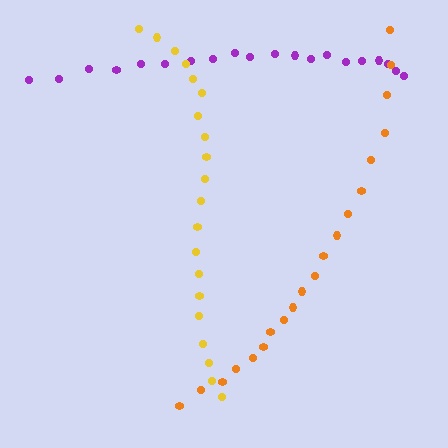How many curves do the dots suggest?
There are 3 distinct paths.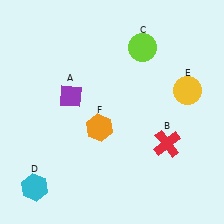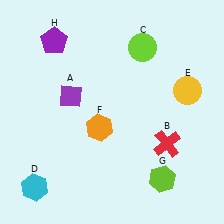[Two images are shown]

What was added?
A lime hexagon (G), a purple pentagon (H) were added in Image 2.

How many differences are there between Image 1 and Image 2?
There are 2 differences between the two images.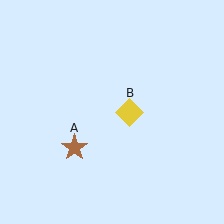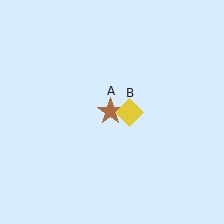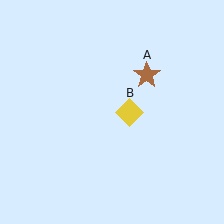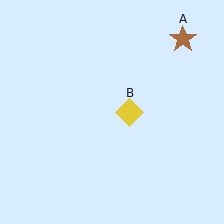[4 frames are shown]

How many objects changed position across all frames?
1 object changed position: brown star (object A).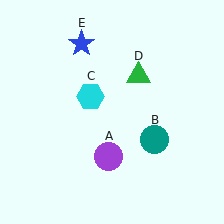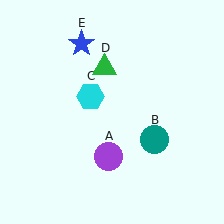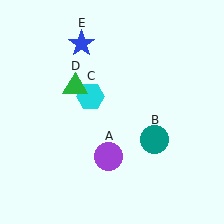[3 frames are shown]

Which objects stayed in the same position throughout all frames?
Purple circle (object A) and teal circle (object B) and cyan hexagon (object C) and blue star (object E) remained stationary.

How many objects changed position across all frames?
1 object changed position: green triangle (object D).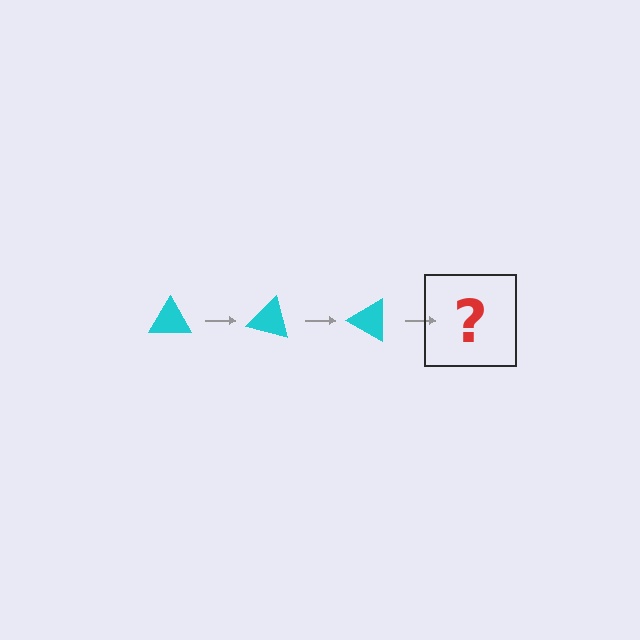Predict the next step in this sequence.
The next step is a cyan triangle rotated 45 degrees.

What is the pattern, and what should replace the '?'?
The pattern is that the triangle rotates 15 degrees each step. The '?' should be a cyan triangle rotated 45 degrees.